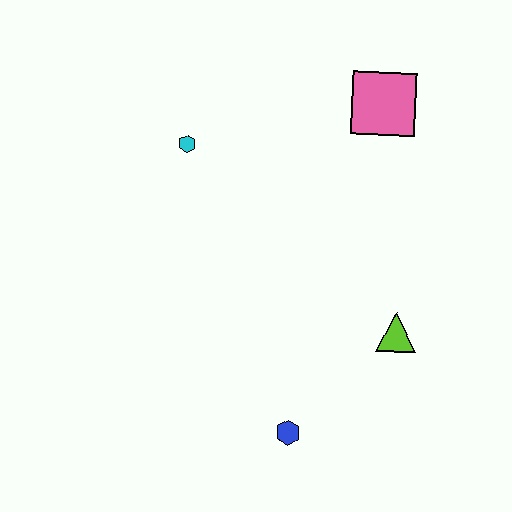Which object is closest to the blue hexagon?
The lime triangle is closest to the blue hexagon.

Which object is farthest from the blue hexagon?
The pink square is farthest from the blue hexagon.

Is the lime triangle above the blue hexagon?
Yes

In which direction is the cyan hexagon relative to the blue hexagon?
The cyan hexagon is above the blue hexagon.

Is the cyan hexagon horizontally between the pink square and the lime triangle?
No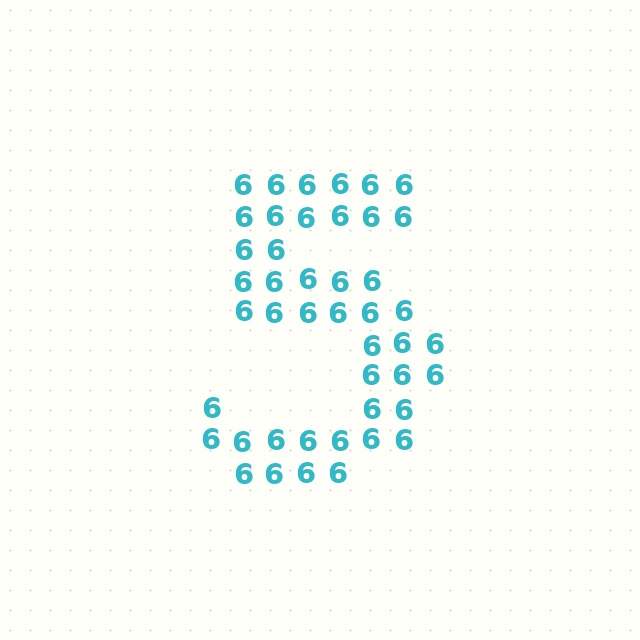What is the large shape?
The large shape is the digit 5.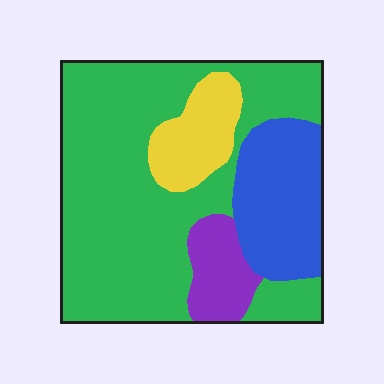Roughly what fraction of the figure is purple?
Purple takes up less than a quarter of the figure.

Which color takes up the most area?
Green, at roughly 60%.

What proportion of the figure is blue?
Blue covers roughly 20% of the figure.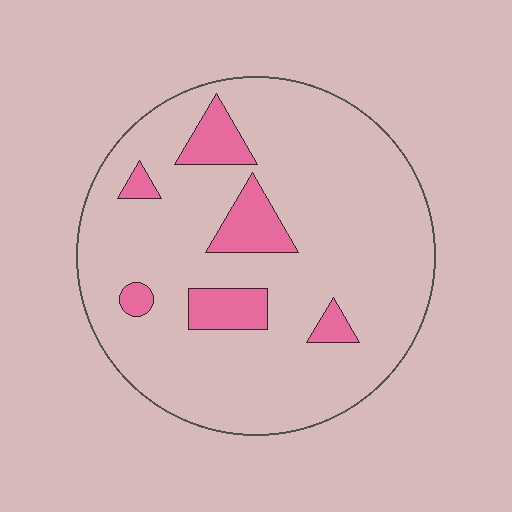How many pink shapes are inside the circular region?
6.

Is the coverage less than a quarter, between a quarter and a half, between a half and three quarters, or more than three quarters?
Less than a quarter.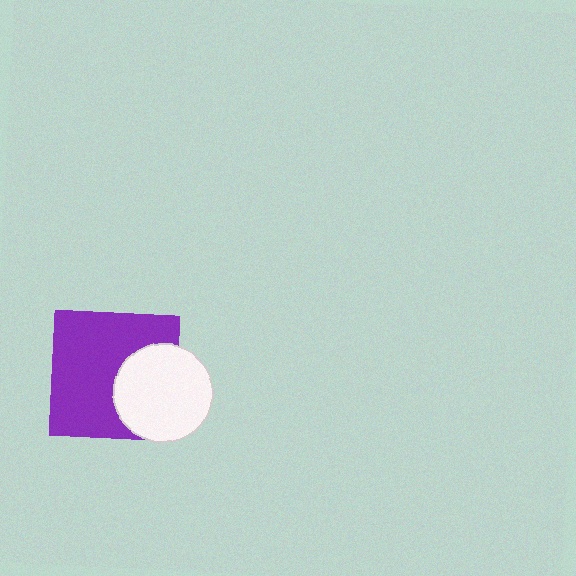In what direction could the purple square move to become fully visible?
The purple square could move left. That would shift it out from behind the white circle entirely.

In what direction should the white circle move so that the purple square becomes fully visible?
The white circle should move right. That is the shortest direction to clear the overlap and leave the purple square fully visible.